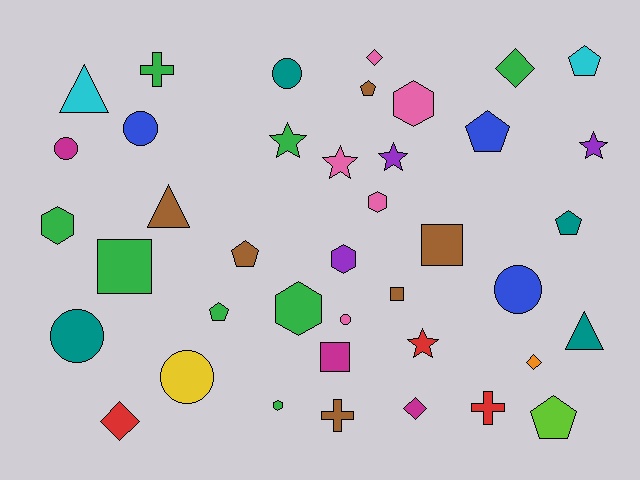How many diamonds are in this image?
There are 5 diamonds.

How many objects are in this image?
There are 40 objects.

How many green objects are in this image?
There are 8 green objects.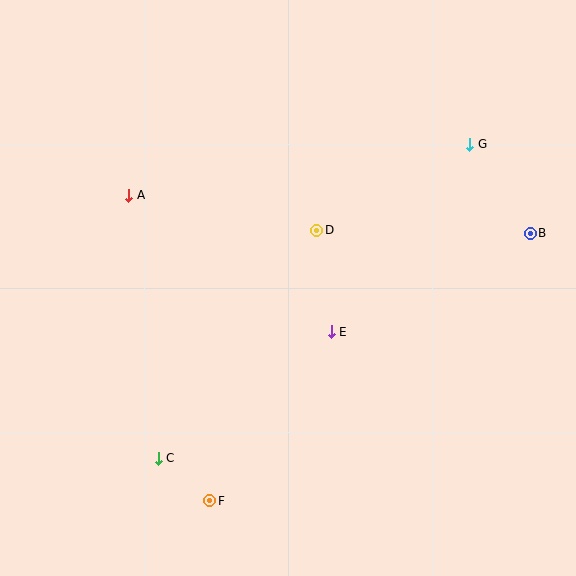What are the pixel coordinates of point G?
Point G is at (470, 144).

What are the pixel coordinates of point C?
Point C is at (158, 458).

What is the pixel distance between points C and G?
The distance between C and G is 442 pixels.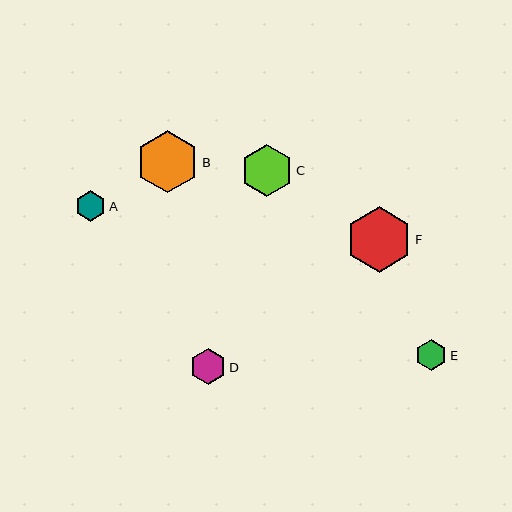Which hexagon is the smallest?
Hexagon E is the smallest with a size of approximately 31 pixels.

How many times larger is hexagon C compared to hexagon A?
Hexagon C is approximately 1.7 times the size of hexagon A.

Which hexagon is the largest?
Hexagon F is the largest with a size of approximately 65 pixels.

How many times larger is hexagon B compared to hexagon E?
Hexagon B is approximately 2.0 times the size of hexagon E.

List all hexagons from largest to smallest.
From largest to smallest: F, B, C, D, A, E.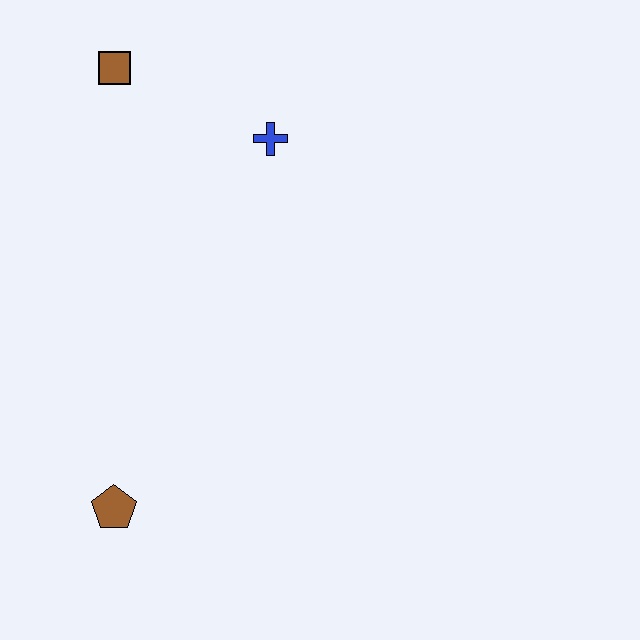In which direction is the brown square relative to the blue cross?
The brown square is to the left of the blue cross.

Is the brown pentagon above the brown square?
No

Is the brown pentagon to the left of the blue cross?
Yes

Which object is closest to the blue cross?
The brown square is closest to the blue cross.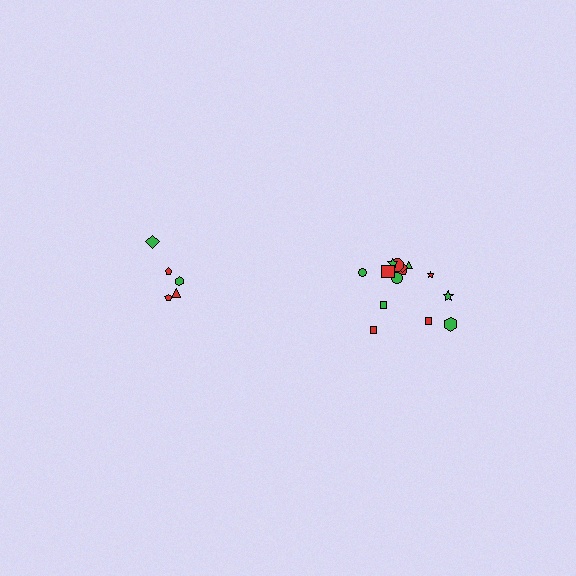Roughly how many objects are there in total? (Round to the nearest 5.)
Roughly 20 objects in total.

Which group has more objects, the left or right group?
The right group.